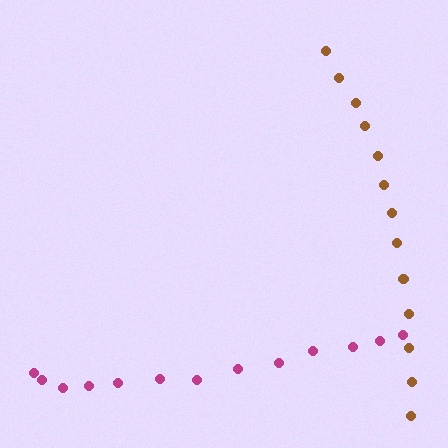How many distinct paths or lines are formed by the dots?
There are 2 distinct paths.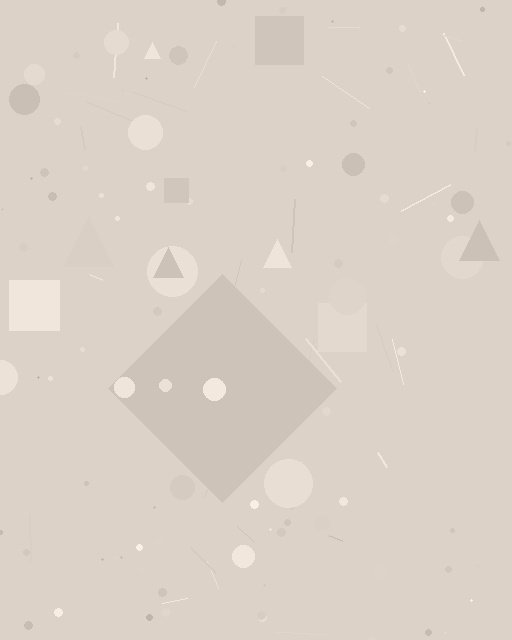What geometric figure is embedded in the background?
A diamond is embedded in the background.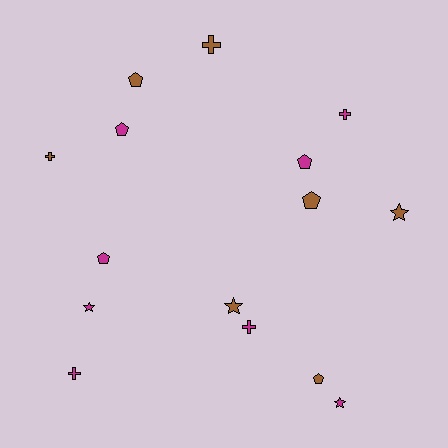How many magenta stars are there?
There are 2 magenta stars.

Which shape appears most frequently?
Pentagon, with 6 objects.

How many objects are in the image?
There are 15 objects.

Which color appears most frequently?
Magenta, with 8 objects.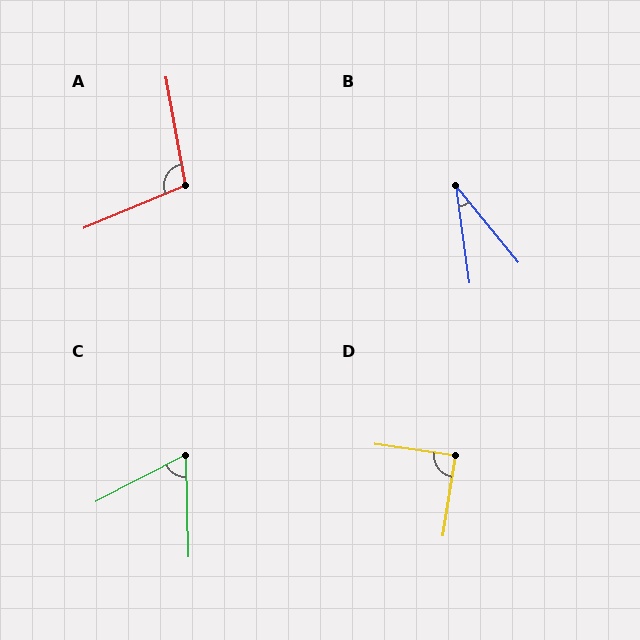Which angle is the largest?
A, at approximately 103 degrees.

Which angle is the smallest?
B, at approximately 32 degrees.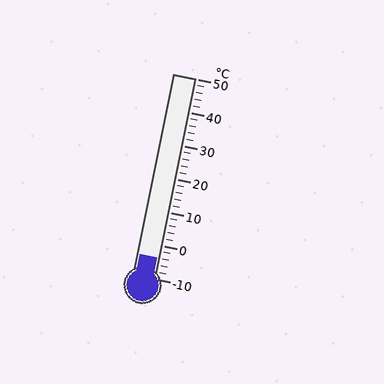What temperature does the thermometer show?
The thermometer shows approximately -4°C.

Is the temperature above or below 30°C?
The temperature is below 30°C.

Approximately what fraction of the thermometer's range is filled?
The thermometer is filled to approximately 10% of its range.